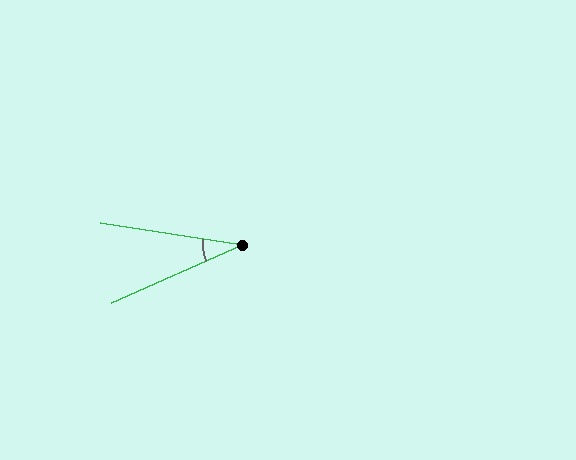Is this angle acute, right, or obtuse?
It is acute.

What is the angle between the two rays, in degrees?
Approximately 33 degrees.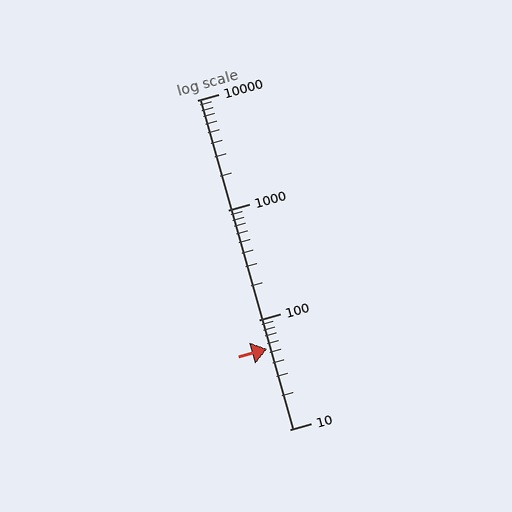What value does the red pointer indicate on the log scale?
The pointer indicates approximately 54.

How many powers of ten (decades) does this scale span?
The scale spans 3 decades, from 10 to 10000.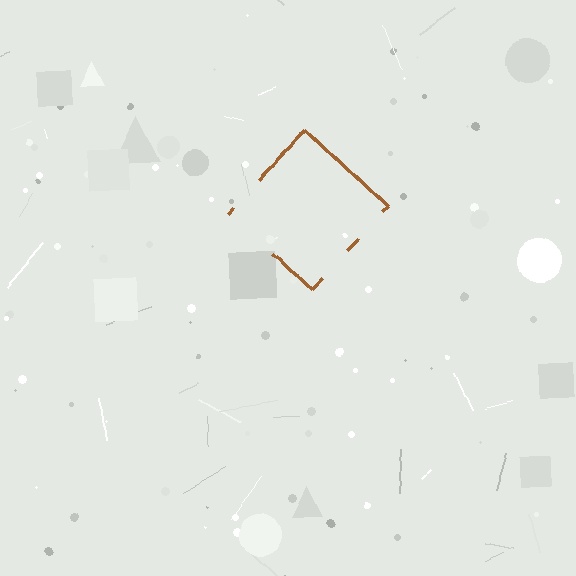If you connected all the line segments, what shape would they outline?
They would outline a diamond.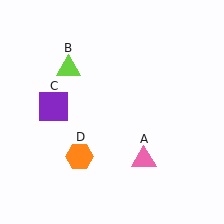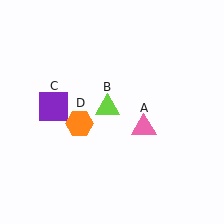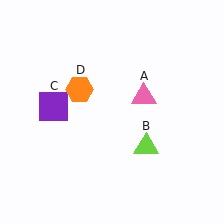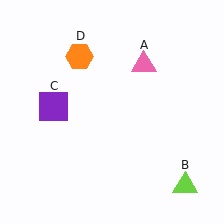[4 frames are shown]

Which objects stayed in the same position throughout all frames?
Purple square (object C) remained stationary.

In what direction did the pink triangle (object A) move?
The pink triangle (object A) moved up.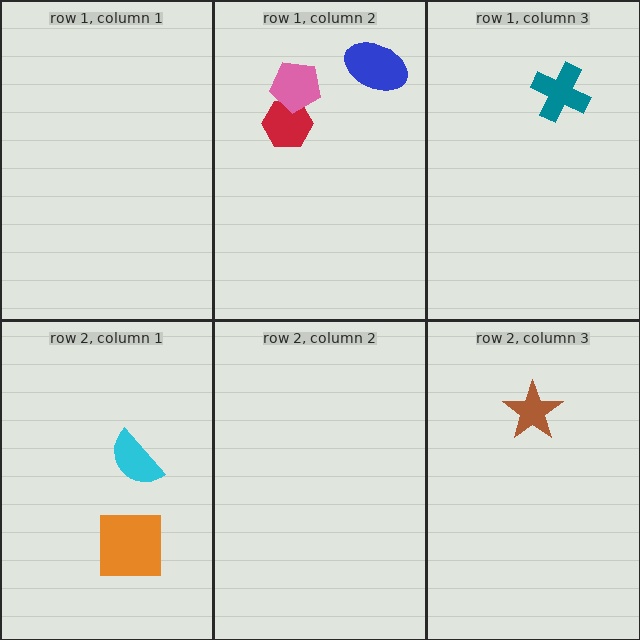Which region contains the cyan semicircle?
The row 2, column 1 region.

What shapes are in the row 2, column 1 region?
The cyan semicircle, the orange square.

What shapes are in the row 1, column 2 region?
The red hexagon, the blue ellipse, the pink pentagon.